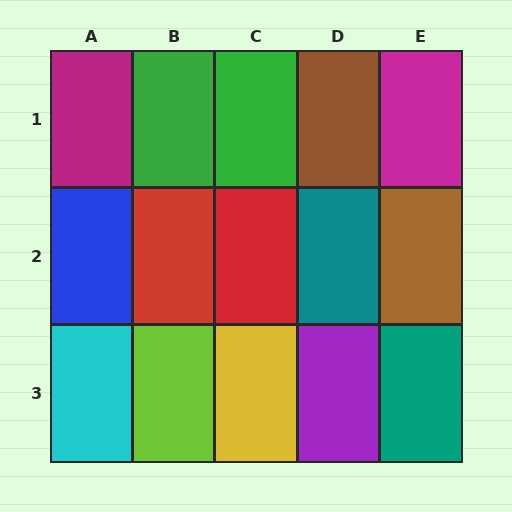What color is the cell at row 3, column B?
Lime.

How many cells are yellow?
1 cell is yellow.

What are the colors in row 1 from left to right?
Magenta, green, green, brown, magenta.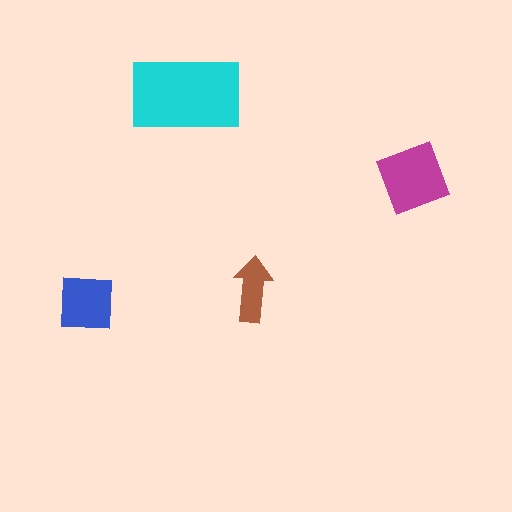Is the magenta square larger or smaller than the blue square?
Larger.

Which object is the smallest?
The brown arrow.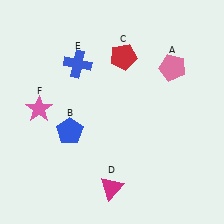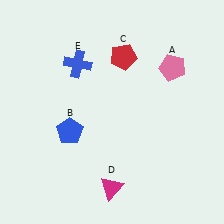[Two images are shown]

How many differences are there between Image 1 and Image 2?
There is 1 difference between the two images.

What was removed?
The pink star (F) was removed in Image 2.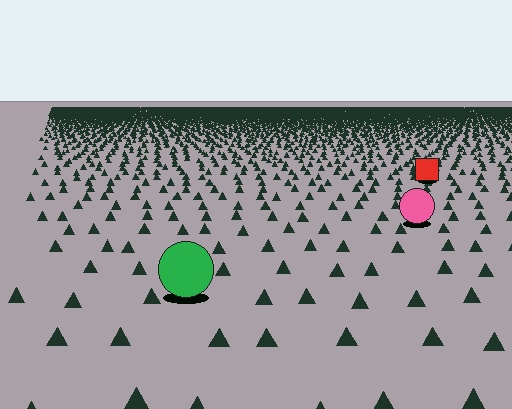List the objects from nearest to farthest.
From nearest to farthest: the green circle, the pink circle, the red square.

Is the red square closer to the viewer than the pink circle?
No. The pink circle is closer — you can tell from the texture gradient: the ground texture is coarser near it.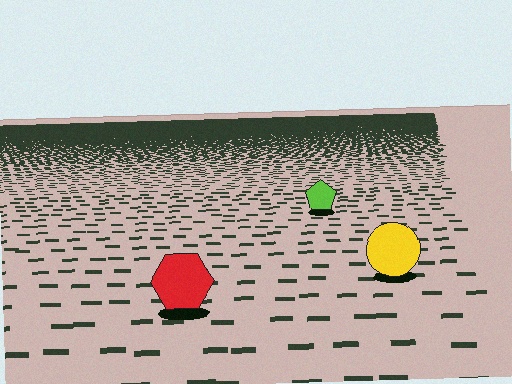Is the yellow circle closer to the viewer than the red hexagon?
No. The red hexagon is closer — you can tell from the texture gradient: the ground texture is coarser near it.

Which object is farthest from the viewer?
The lime pentagon is farthest from the viewer. It appears smaller and the ground texture around it is denser.